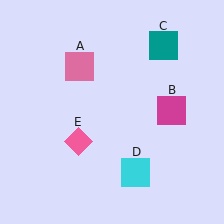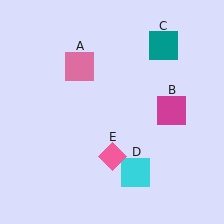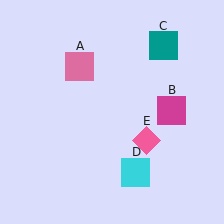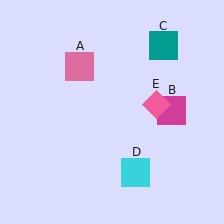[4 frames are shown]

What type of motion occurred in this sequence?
The pink diamond (object E) rotated counterclockwise around the center of the scene.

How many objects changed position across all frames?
1 object changed position: pink diamond (object E).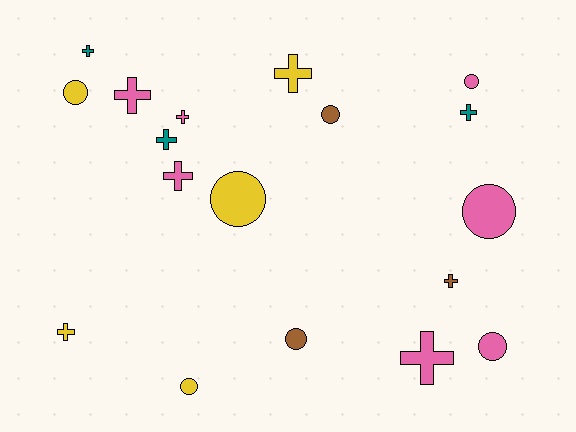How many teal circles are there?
There are no teal circles.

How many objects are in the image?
There are 18 objects.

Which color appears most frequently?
Pink, with 7 objects.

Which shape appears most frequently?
Cross, with 10 objects.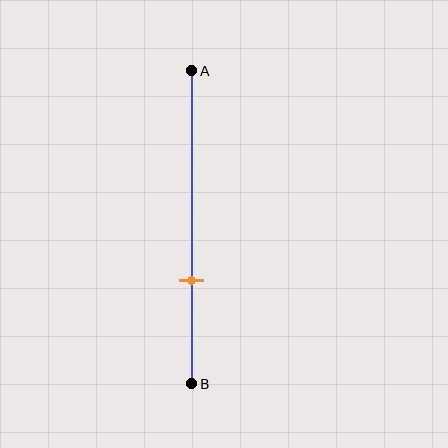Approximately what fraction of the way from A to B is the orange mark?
The orange mark is approximately 65% of the way from A to B.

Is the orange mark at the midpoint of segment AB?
No, the mark is at about 65% from A, not at the 50% midpoint.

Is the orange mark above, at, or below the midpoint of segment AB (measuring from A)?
The orange mark is below the midpoint of segment AB.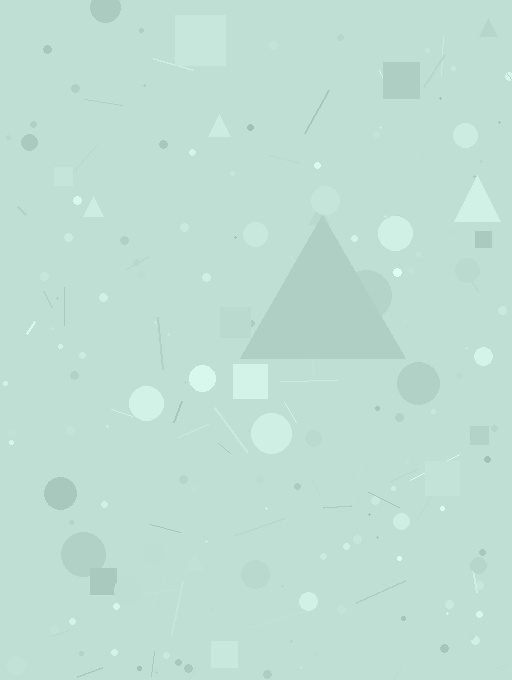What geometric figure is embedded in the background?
A triangle is embedded in the background.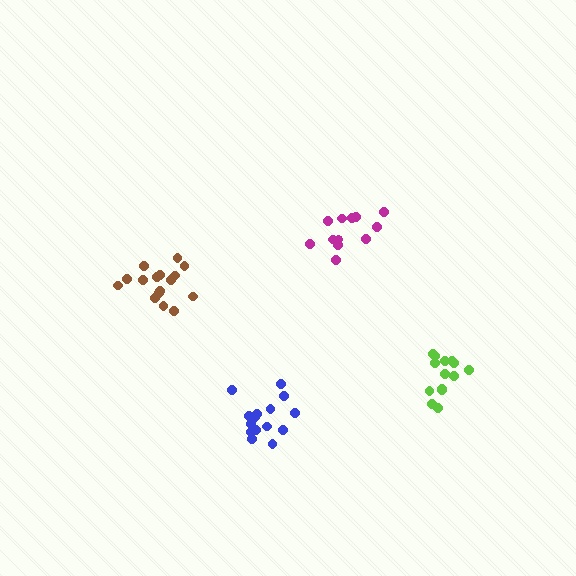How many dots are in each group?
Group 1: 15 dots, Group 2: 14 dots, Group 3: 13 dots, Group 4: 17 dots (59 total).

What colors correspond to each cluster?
The clusters are colored: blue, lime, magenta, brown.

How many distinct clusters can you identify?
There are 4 distinct clusters.